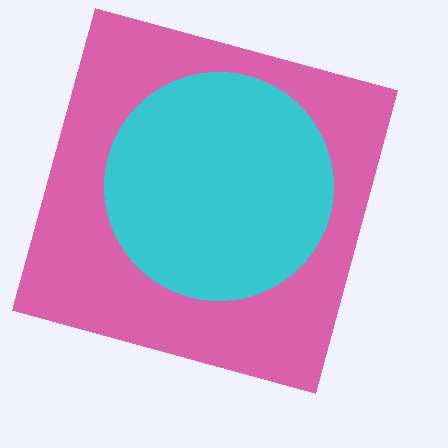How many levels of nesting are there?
2.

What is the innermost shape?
The cyan circle.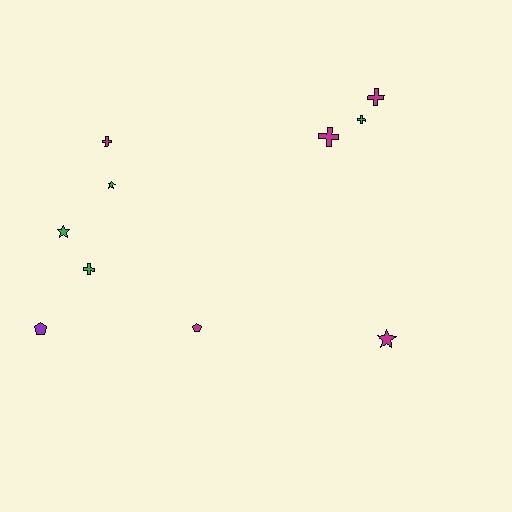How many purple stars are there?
There are no purple stars.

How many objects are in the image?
There are 10 objects.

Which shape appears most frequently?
Cross, with 5 objects.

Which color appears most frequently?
Magenta, with 5 objects.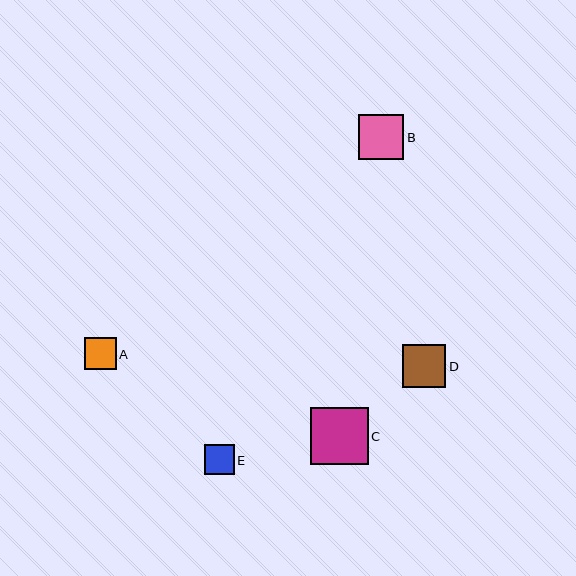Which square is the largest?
Square C is the largest with a size of approximately 57 pixels.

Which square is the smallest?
Square E is the smallest with a size of approximately 30 pixels.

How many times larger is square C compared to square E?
Square C is approximately 1.9 times the size of square E.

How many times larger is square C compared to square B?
Square C is approximately 1.3 times the size of square B.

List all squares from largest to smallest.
From largest to smallest: C, B, D, A, E.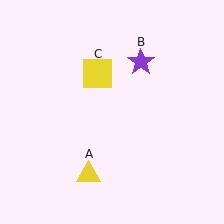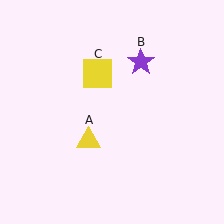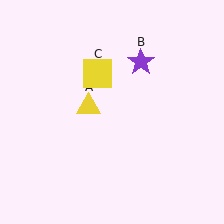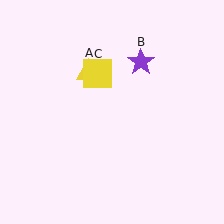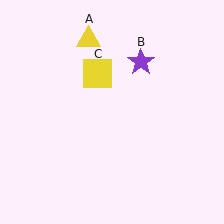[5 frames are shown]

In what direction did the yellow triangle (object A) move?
The yellow triangle (object A) moved up.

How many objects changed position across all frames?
1 object changed position: yellow triangle (object A).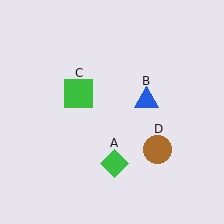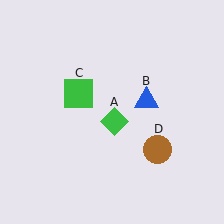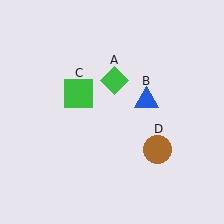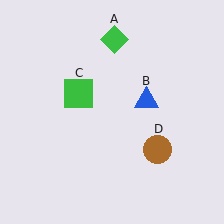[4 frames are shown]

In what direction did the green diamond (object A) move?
The green diamond (object A) moved up.